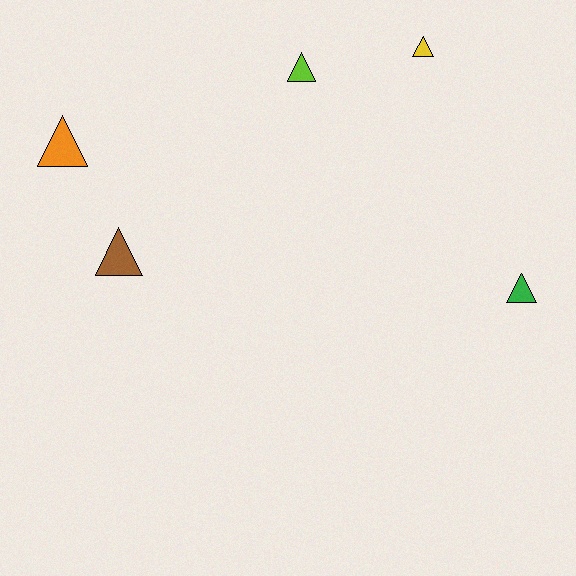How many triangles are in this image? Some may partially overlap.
There are 5 triangles.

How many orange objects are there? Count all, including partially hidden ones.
There is 1 orange object.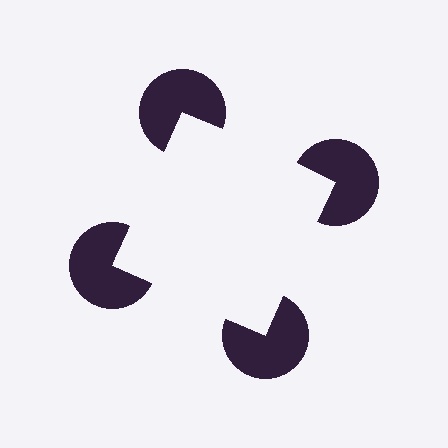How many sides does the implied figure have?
4 sides.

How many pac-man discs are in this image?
There are 4 — one at each vertex of the illusory square.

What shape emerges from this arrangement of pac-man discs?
An illusory square — its edges are inferred from the aligned wedge cuts in the pac-man discs, not physically drawn.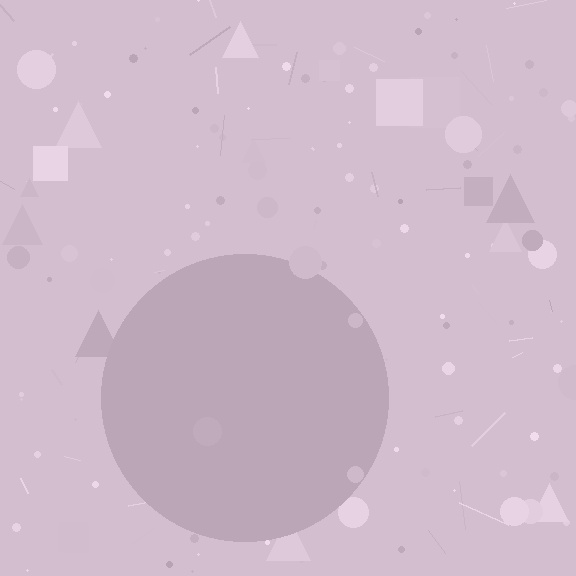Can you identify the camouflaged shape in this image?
The camouflaged shape is a circle.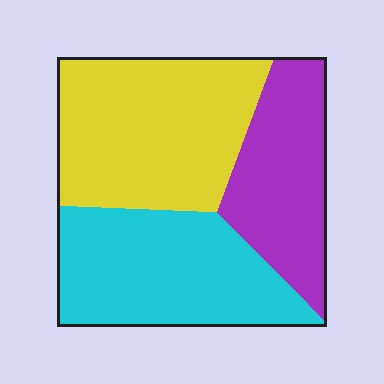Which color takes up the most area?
Yellow, at roughly 40%.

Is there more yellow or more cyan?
Yellow.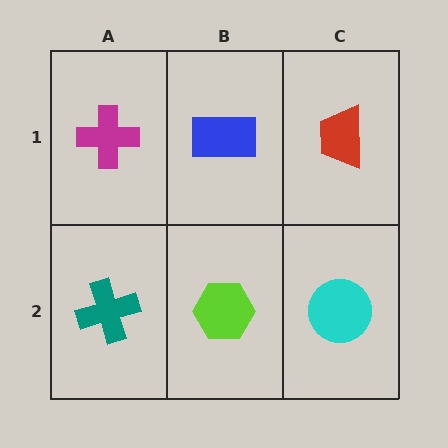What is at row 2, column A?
A teal cross.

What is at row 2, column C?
A cyan circle.